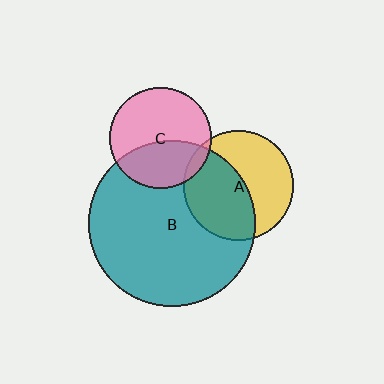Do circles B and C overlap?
Yes.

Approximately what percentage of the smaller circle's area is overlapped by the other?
Approximately 40%.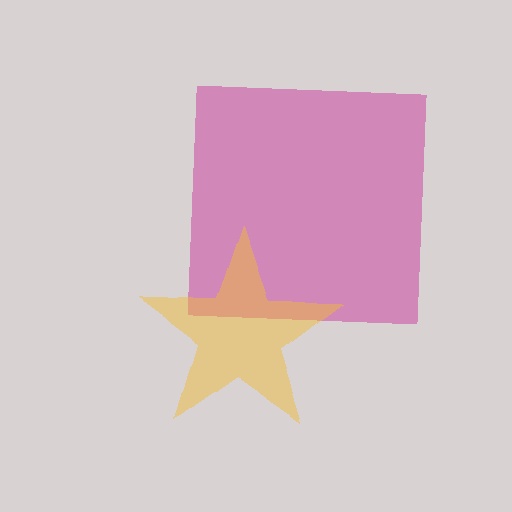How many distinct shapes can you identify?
There are 2 distinct shapes: a magenta square, a yellow star.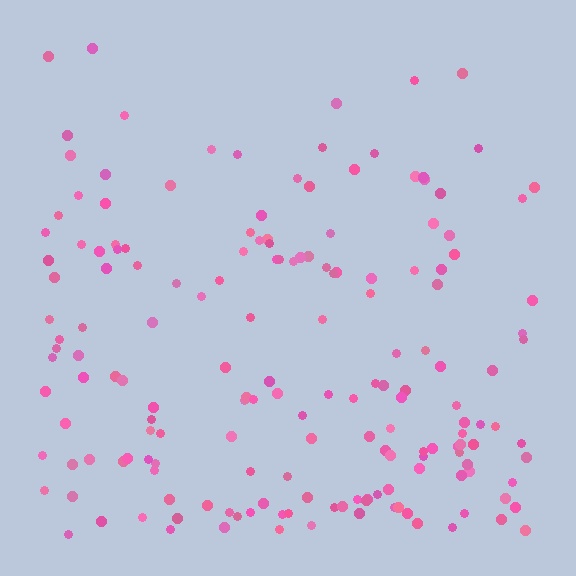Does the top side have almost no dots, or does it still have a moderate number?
Still a moderate number, just noticeably fewer than the bottom.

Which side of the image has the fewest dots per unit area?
The top.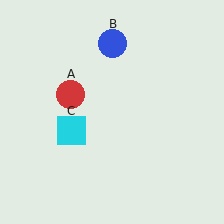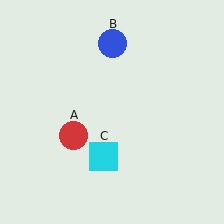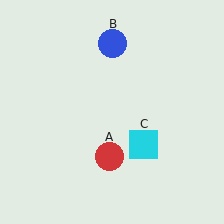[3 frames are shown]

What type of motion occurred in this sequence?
The red circle (object A), cyan square (object C) rotated counterclockwise around the center of the scene.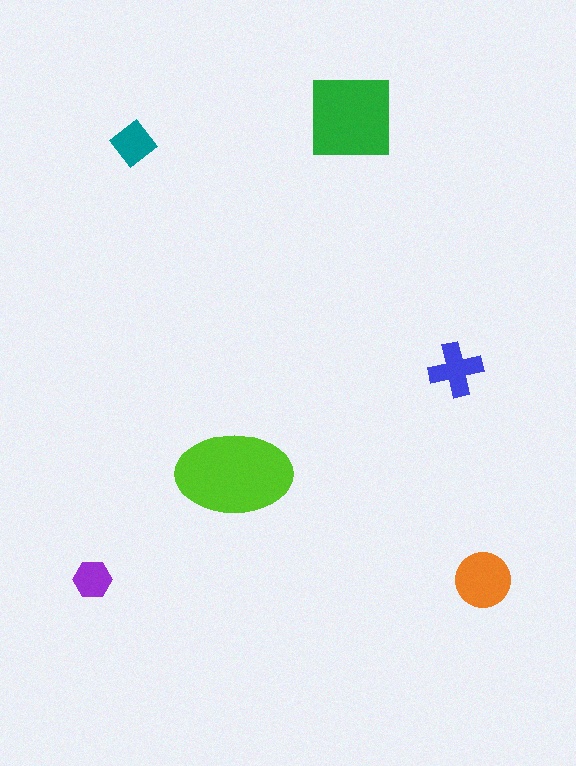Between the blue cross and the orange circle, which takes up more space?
The orange circle.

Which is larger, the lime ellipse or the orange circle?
The lime ellipse.